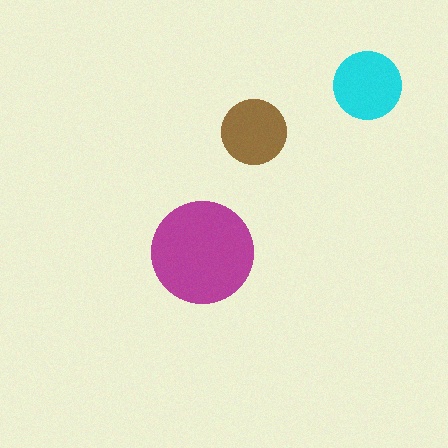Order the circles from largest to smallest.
the magenta one, the cyan one, the brown one.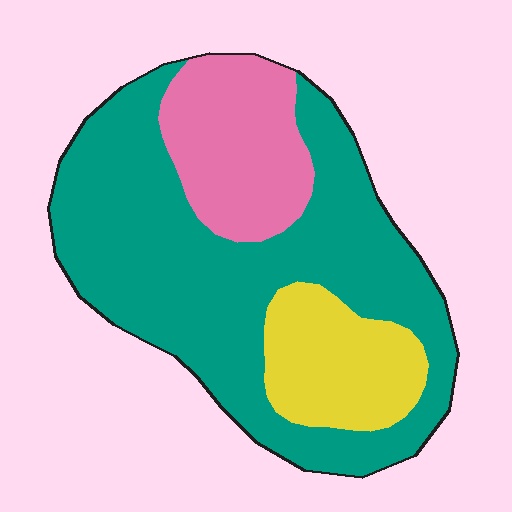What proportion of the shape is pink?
Pink takes up about one fifth (1/5) of the shape.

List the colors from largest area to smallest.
From largest to smallest: teal, pink, yellow.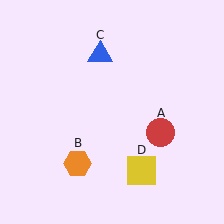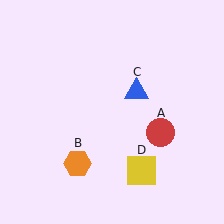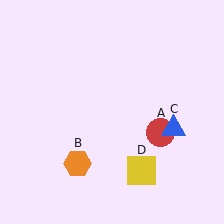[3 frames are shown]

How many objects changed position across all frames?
1 object changed position: blue triangle (object C).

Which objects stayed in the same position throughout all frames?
Red circle (object A) and orange hexagon (object B) and yellow square (object D) remained stationary.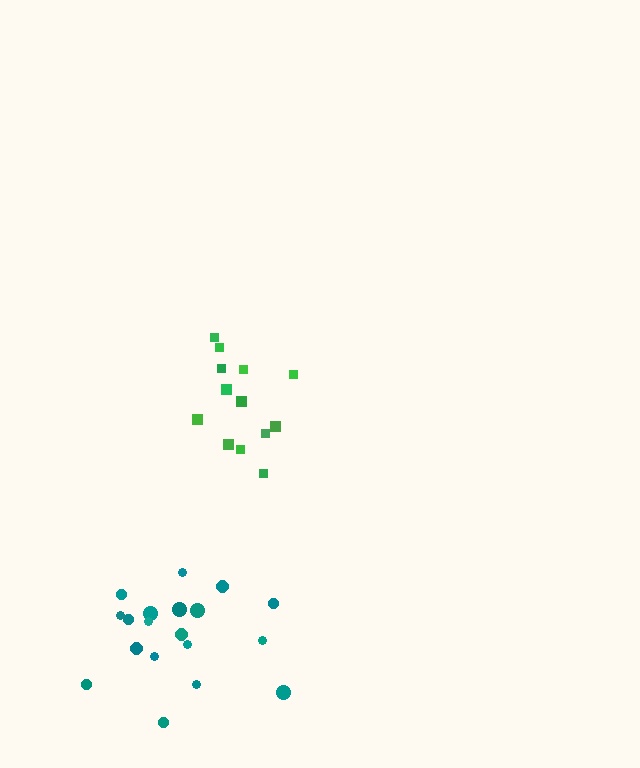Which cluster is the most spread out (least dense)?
Green.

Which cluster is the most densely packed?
Teal.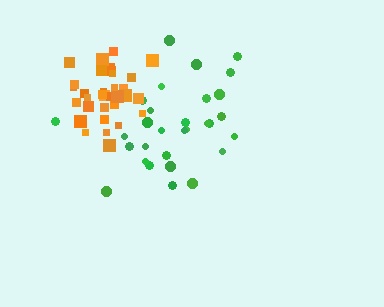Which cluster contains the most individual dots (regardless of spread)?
Orange (35).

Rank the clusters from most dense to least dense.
orange, green.